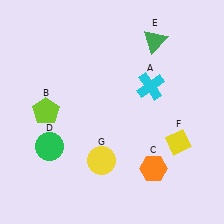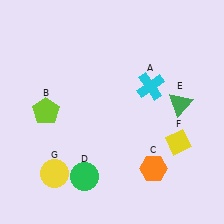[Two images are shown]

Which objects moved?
The objects that moved are: the green circle (D), the green triangle (E), the yellow circle (G).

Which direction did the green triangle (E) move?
The green triangle (E) moved down.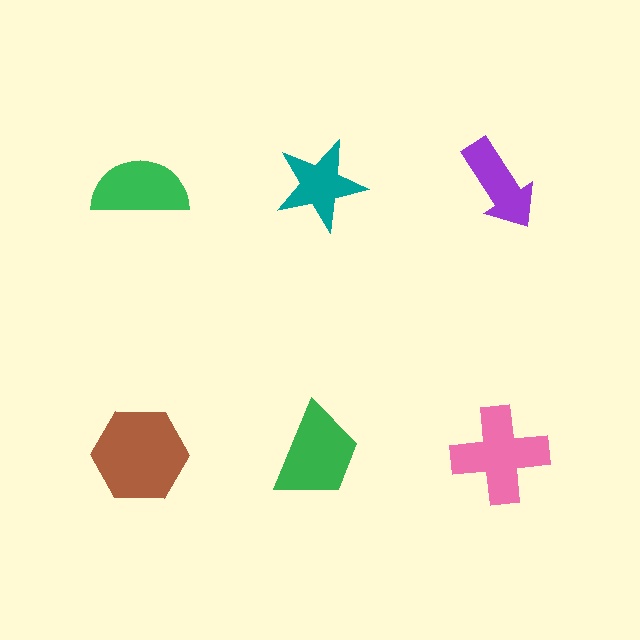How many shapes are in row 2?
3 shapes.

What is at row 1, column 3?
A purple arrow.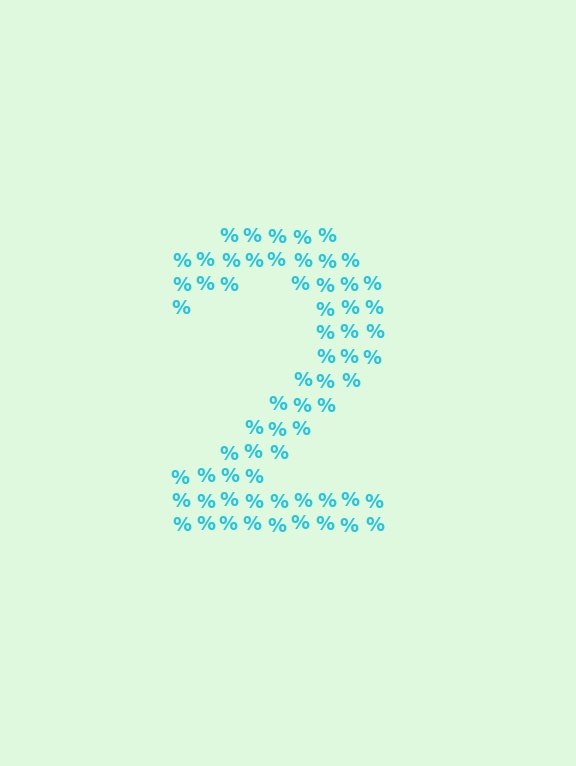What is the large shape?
The large shape is the digit 2.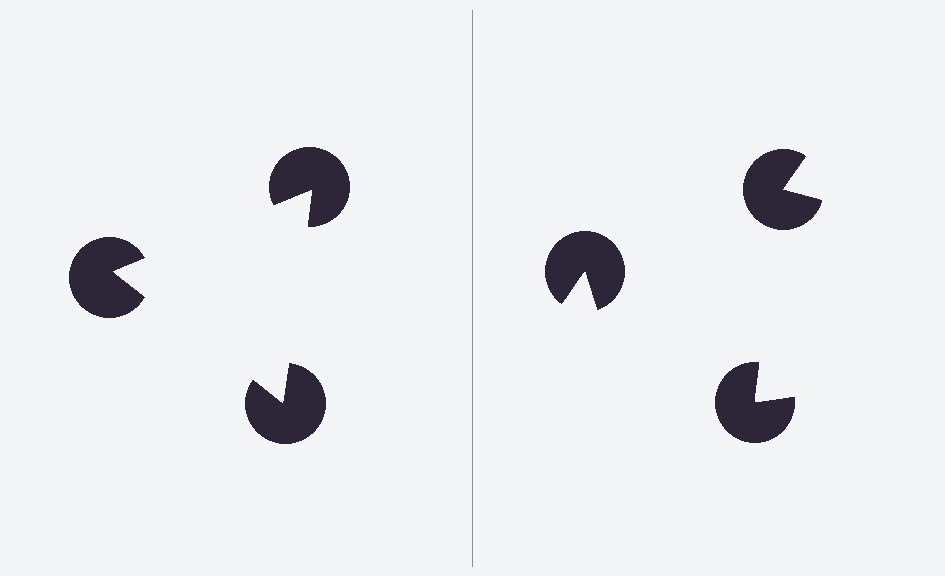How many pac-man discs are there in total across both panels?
6 — 3 on each side.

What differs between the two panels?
The pac-man discs are positioned identically on both sides; only the wedge orientations differ. On the left they align to a triangle; on the right they are misaligned.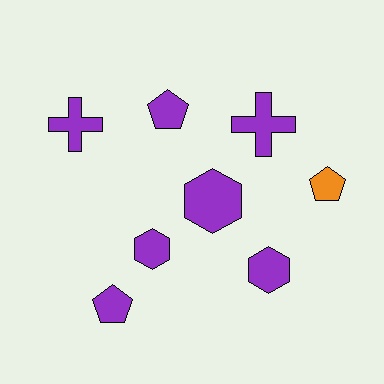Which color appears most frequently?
Purple, with 7 objects.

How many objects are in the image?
There are 8 objects.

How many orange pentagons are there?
There is 1 orange pentagon.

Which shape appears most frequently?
Hexagon, with 3 objects.